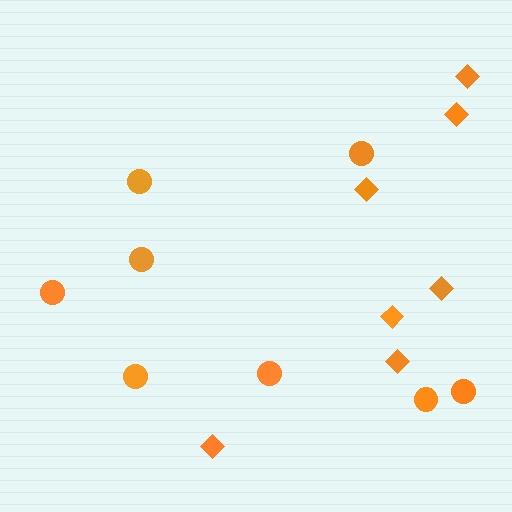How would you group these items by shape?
There are 2 groups: one group of circles (8) and one group of diamonds (7).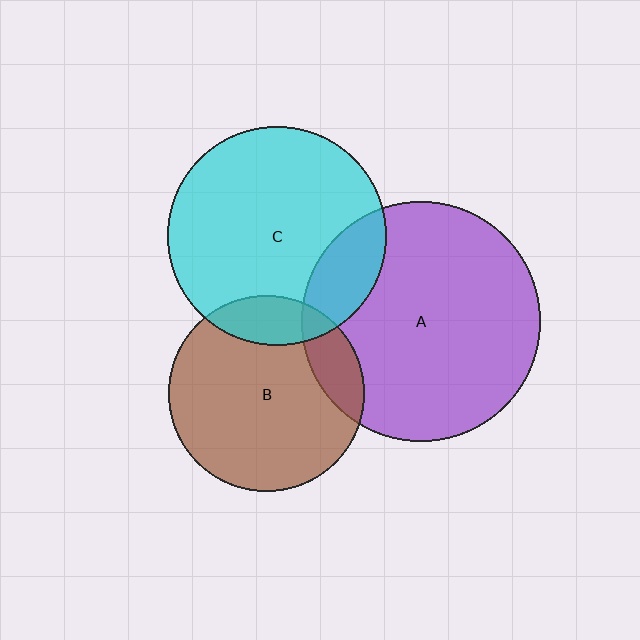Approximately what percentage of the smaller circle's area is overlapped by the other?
Approximately 15%.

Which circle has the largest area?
Circle A (purple).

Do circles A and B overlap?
Yes.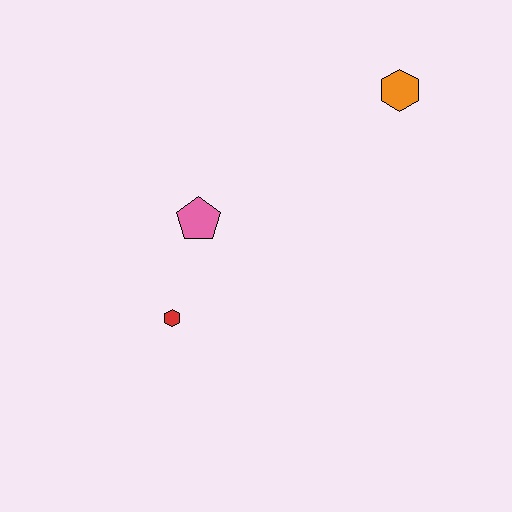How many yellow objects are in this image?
There are no yellow objects.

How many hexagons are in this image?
There are 2 hexagons.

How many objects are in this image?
There are 3 objects.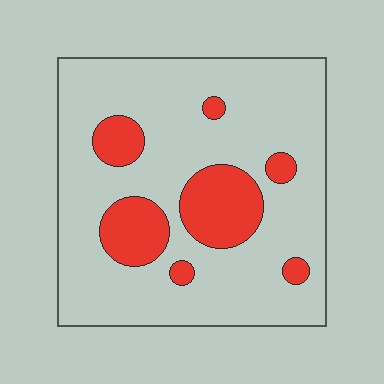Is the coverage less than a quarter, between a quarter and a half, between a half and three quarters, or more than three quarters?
Less than a quarter.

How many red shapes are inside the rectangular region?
7.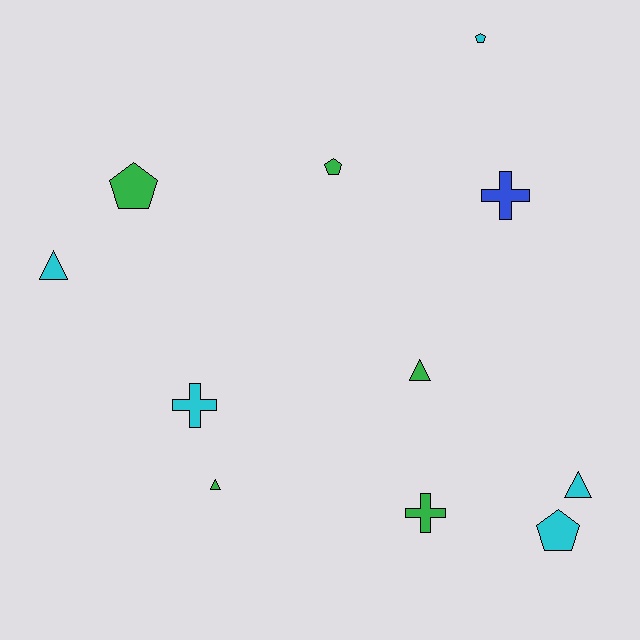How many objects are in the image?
There are 11 objects.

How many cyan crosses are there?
There is 1 cyan cross.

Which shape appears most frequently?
Pentagon, with 4 objects.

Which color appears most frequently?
Green, with 5 objects.